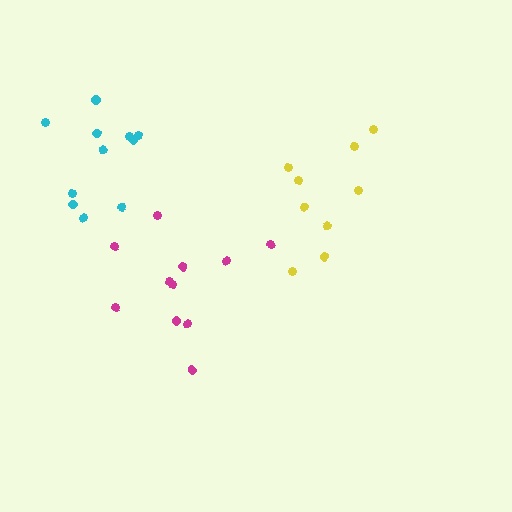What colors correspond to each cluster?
The clusters are colored: magenta, yellow, cyan.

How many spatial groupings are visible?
There are 3 spatial groupings.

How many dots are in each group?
Group 1: 11 dots, Group 2: 9 dots, Group 3: 11 dots (31 total).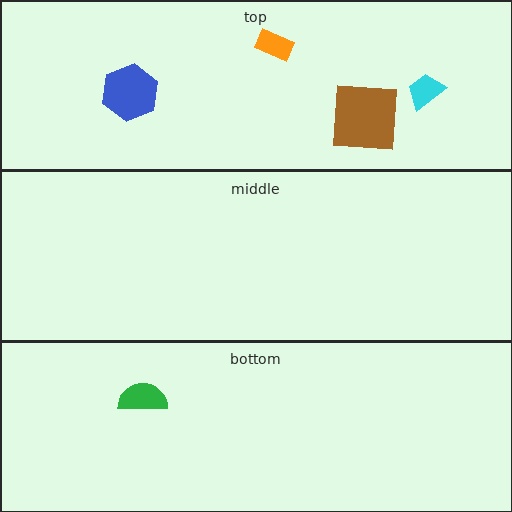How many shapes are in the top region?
4.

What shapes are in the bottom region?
The green semicircle.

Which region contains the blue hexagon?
The top region.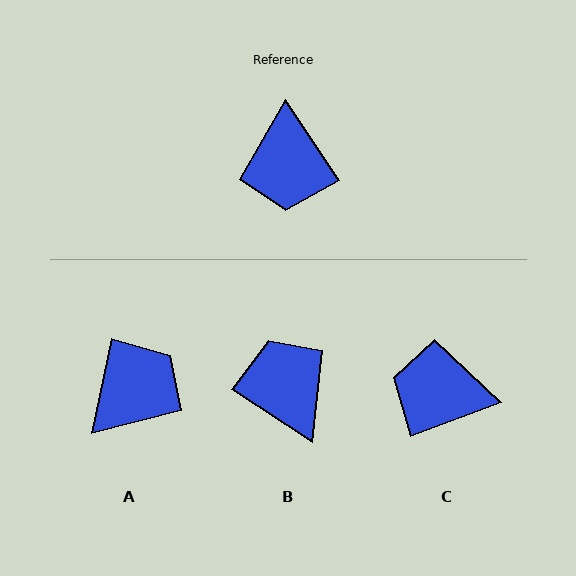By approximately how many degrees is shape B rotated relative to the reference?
Approximately 156 degrees clockwise.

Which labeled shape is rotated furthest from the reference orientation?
B, about 156 degrees away.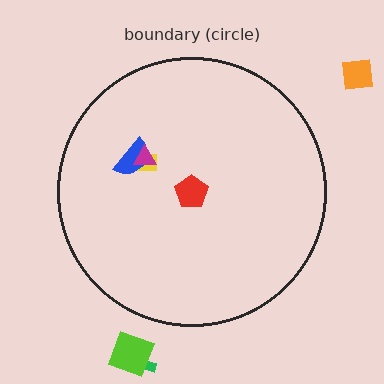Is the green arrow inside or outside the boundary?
Outside.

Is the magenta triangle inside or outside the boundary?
Inside.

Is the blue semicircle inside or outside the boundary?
Inside.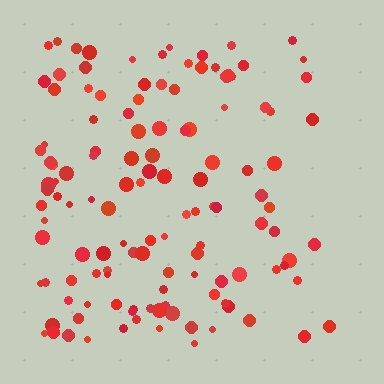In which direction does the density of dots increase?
From right to left, with the left side densest.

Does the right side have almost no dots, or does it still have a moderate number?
Still a moderate number, just noticeably fewer than the left.